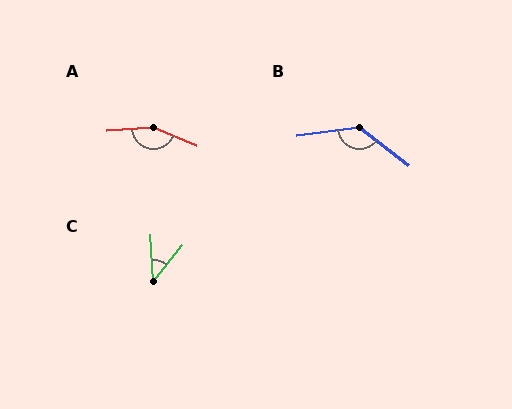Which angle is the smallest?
C, at approximately 41 degrees.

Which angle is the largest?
A, at approximately 154 degrees.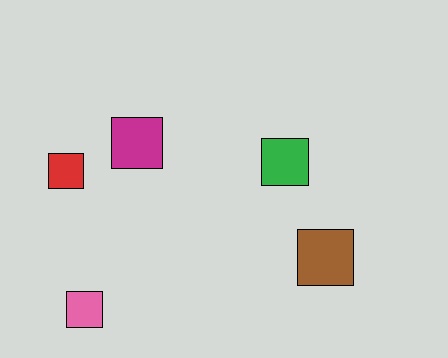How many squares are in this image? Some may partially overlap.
There are 5 squares.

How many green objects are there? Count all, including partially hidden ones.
There is 1 green object.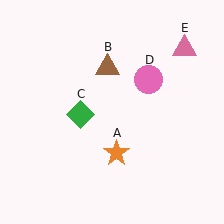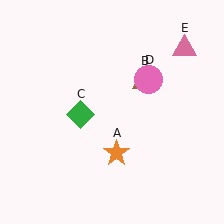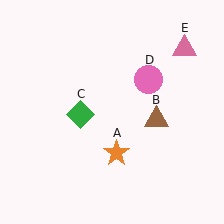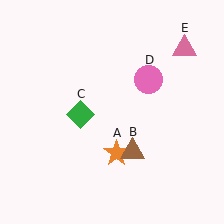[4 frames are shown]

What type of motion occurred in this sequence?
The brown triangle (object B) rotated clockwise around the center of the scene.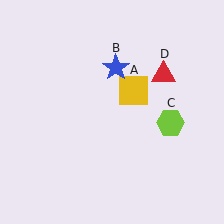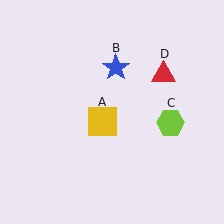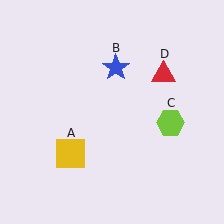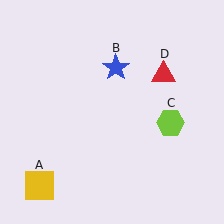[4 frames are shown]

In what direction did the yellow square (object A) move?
The yellow square (object A) moved down and to the left.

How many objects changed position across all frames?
1 object changed position: yellow square (object A).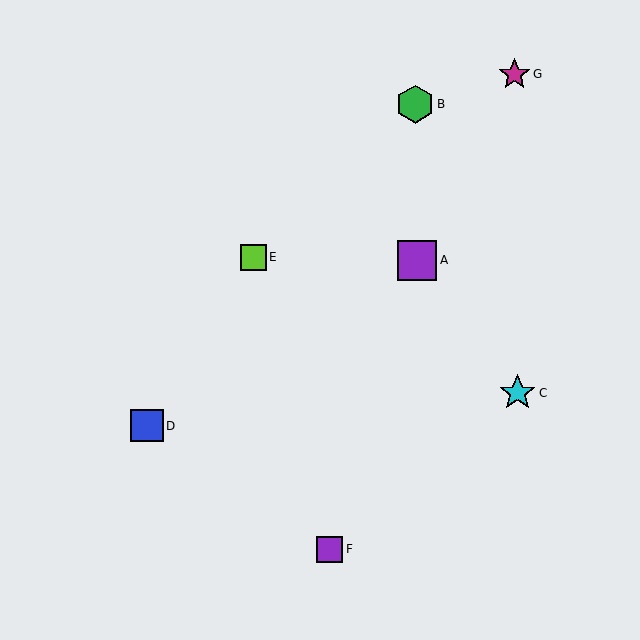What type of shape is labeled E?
Shape E is a lime square.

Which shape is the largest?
The purple square (labeled A) is the largest.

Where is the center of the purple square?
The center of the purple square is at (330, 549).